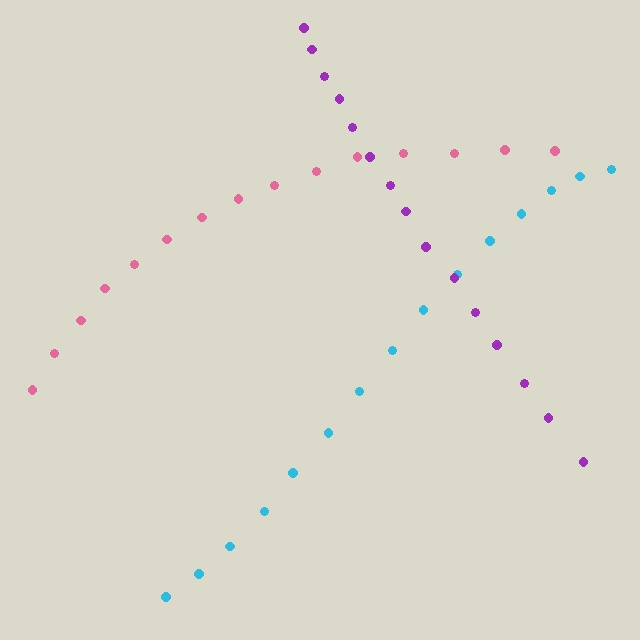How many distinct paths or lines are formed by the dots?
There are 3 distinct paths.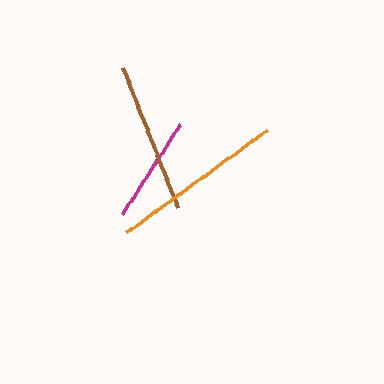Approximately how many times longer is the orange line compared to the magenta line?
The orange line is approximately 1.6 times the length of the magenta line.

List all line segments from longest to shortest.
From longest to shortest: orange, brown, magenta.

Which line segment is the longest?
The orange line is the longest at approximately 174 pixels.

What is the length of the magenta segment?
The magenta segment is approximately 107 pixels long.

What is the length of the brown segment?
The brown segment is approximately 150 pixels long.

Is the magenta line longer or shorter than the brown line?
The brown line is longer than the magenta line.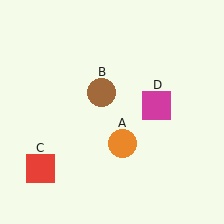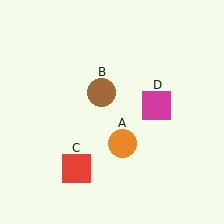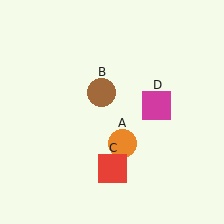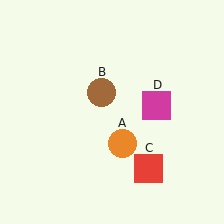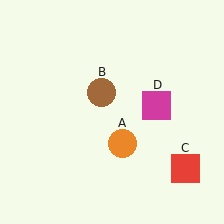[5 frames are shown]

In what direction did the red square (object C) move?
The red square (object C) moved right.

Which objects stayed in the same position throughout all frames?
Orange circle (object A) and brown circle (object B) and magenta square (object D) remained stationary.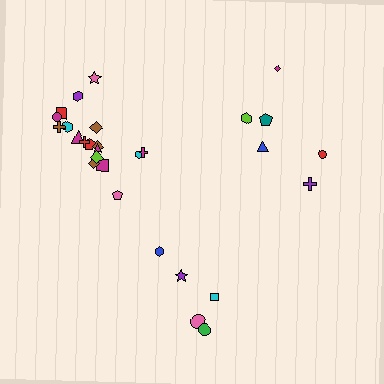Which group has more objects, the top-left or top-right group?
The top-left group.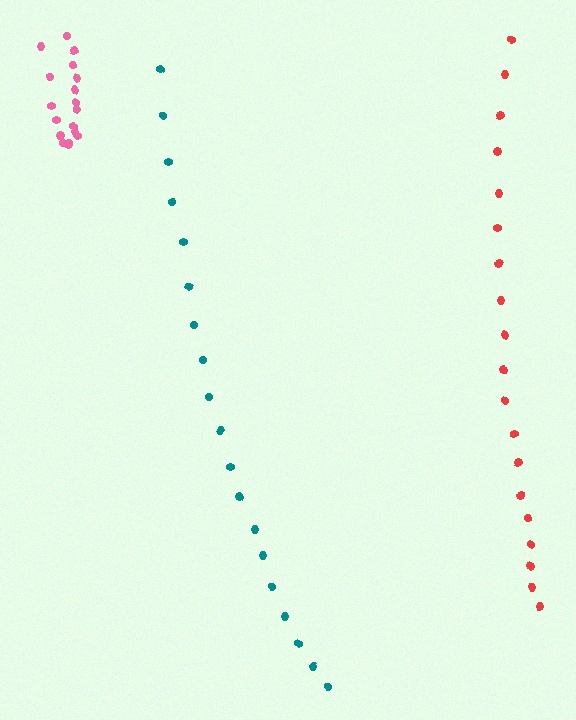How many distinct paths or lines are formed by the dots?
There are 3 distinct paths.